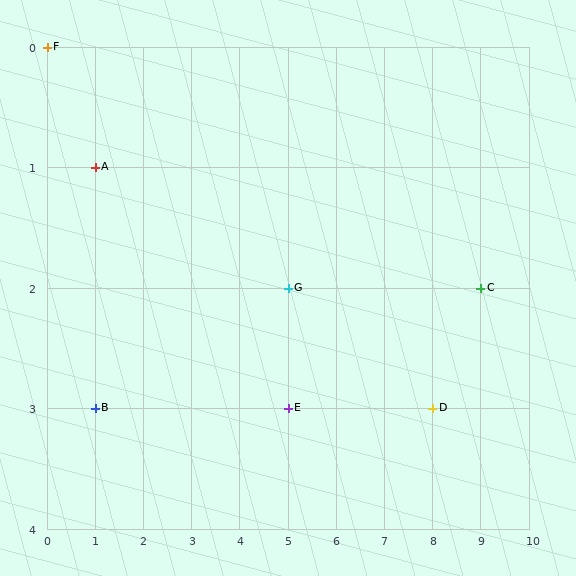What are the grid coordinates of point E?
Point E is at grid coordinates (5, 3).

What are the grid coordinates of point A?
Point A is at grid coordinates (1, 1).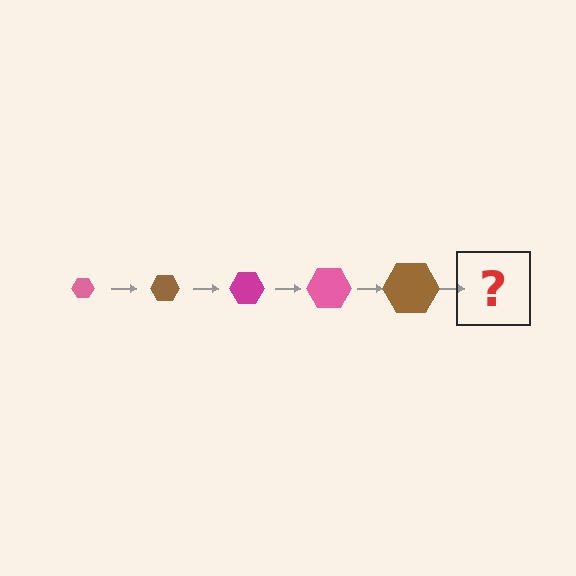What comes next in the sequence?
The next element should be a magenta hexagon, larger than the previous one.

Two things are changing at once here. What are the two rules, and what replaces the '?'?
The two rules are that the hexagon grows larger each step and the color cycles through pink, brown, and magenta. The '?' should be a magenta hexagon, larger than the previous one.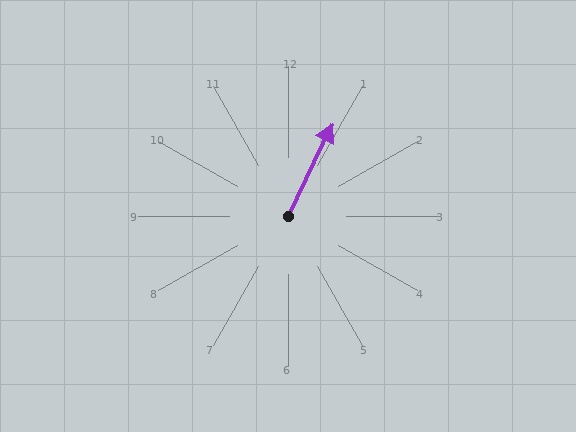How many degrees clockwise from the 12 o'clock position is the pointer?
Approximately 26 degrees.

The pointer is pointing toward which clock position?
Roughly 1 o'clock.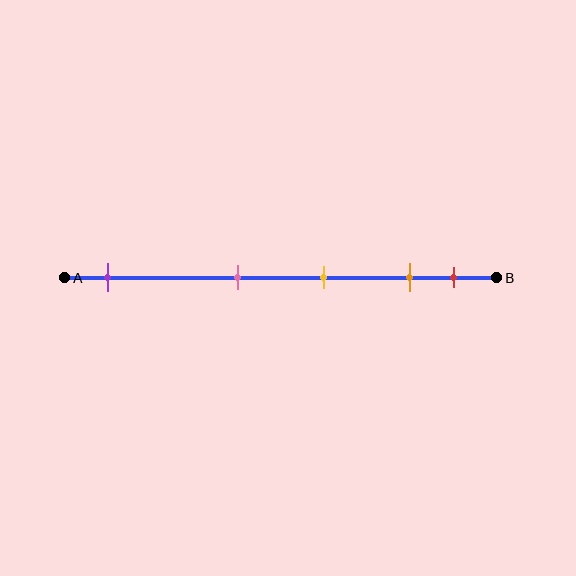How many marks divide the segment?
There are 5 marks dividing the segment.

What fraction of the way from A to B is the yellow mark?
The yellow mark is approximately 60% (0.6) of the way from A to B.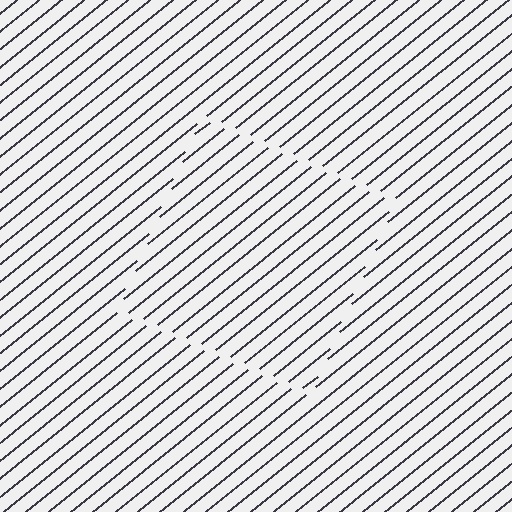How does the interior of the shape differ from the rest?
The interior of the shape contains the same grating, shifted by half a period — the contour is defined by the phase discontinuity where line-ends from the inner and outer gratings abut.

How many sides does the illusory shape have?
4 sides — the line-ends trace a square.